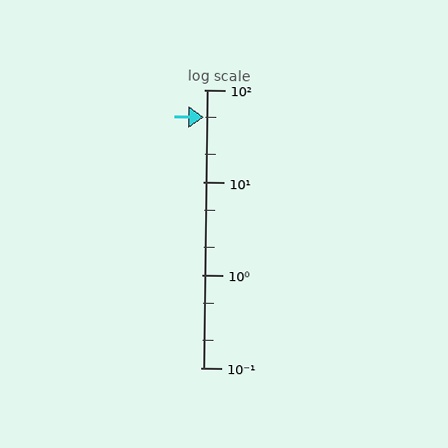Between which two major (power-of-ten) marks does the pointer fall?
The pointer is between 10 and 100.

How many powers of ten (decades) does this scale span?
The scale spans 3 decades, from 0.1 to 100.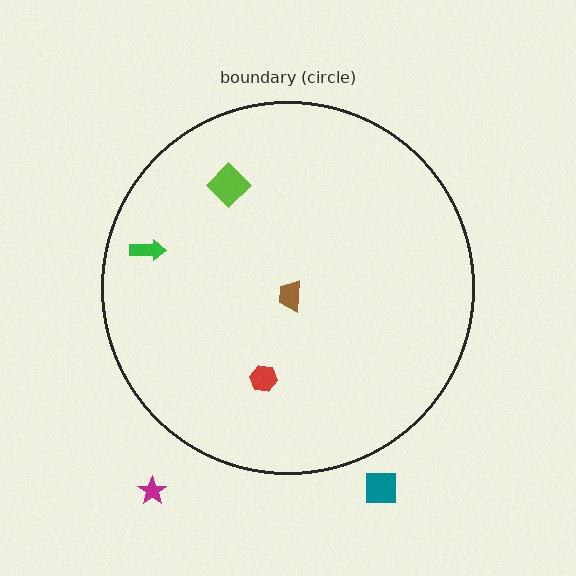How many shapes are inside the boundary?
4 inside, 2 outside.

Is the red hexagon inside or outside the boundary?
Inside.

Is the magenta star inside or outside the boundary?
Outside.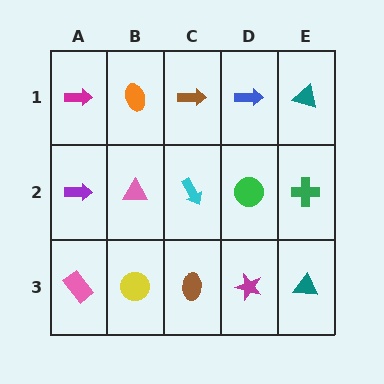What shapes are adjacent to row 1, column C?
A cyan arrow (row 2, column C), an orange ellipse (row 1, column B), a blue arrow (row 1, column D).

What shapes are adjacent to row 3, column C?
A cyan arrow (row 2, column C), a yellow circle (row 3, column B), a magenta star (row 3, column D).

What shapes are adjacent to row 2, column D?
A blue arrow (row 1, column D), a magenta star (row 3, column D), a cyan arrow (row 2, column C), a green cross (row 2, column E).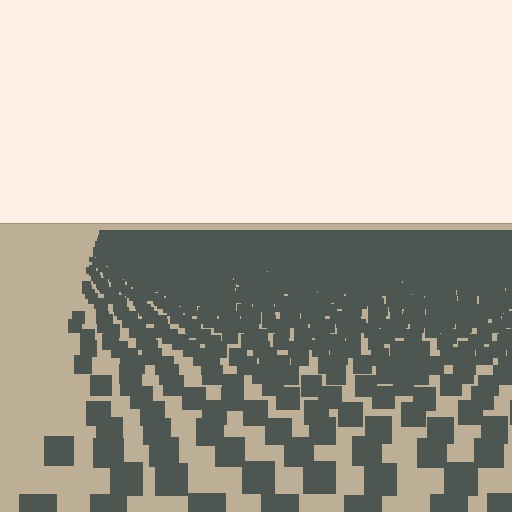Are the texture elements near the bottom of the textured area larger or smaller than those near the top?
Larger. Near the bottom, elements are closer to the viewer and appear at a bigger on-screen size.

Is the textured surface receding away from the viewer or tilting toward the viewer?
The surface is receding away from the viewer. Texture elements get smaller and denser toward the top.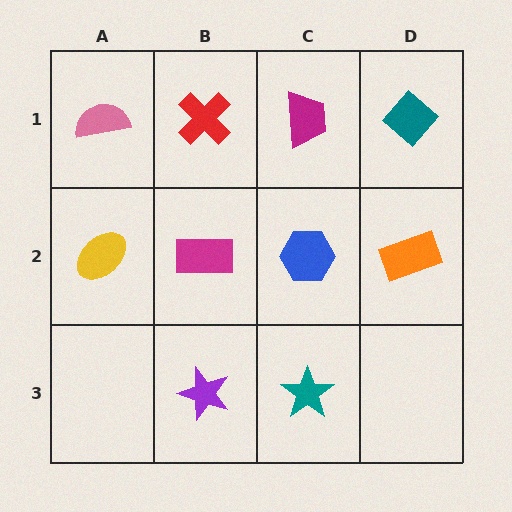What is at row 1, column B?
A red cross.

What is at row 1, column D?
A teal diamond.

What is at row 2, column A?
A yellow ellipse.